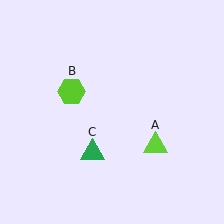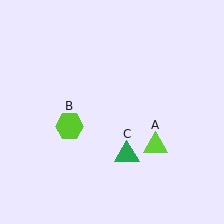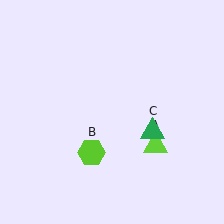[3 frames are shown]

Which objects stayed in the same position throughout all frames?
Lime triangle (object A) remained stationary.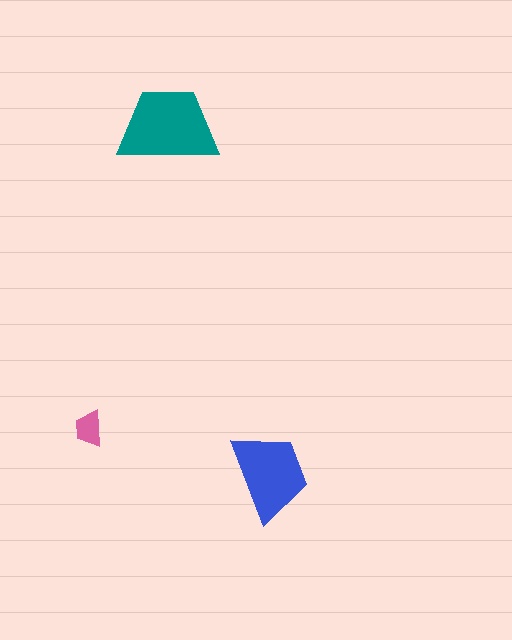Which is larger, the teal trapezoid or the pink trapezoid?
The teal one.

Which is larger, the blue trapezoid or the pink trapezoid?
The blue one.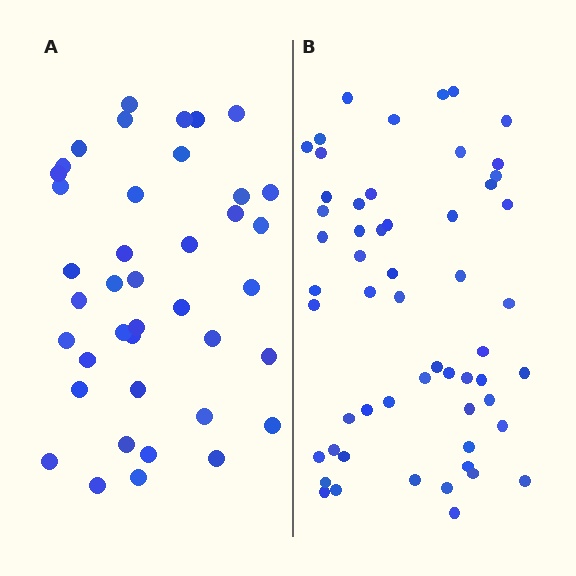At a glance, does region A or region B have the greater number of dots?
Region B (the right region) has more dots.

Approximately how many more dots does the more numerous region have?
Region B has approximately 15 more dots than region A.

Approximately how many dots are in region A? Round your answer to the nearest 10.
About 40 dots.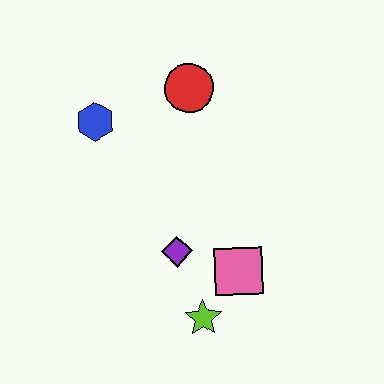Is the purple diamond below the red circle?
Yes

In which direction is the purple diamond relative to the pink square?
The purple diamond is to the left of the pink square.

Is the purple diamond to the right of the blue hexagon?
Yes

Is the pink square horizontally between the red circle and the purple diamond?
No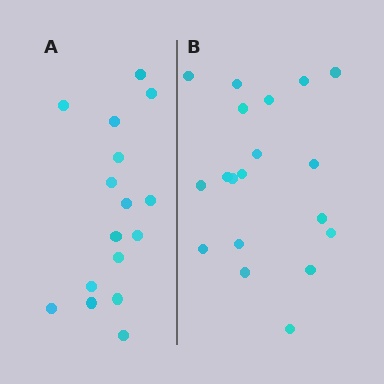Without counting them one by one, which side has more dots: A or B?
Region B (the right region) has more dots.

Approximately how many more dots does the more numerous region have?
Region B has just a few more — roughly 2 or 3 more dots than region A.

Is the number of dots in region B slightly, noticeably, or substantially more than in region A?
Region B has only slightly more — the two regions are fairly close. The ratio is roughly 1.2 to 1.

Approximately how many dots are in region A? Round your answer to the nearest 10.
About 20 dots. (The exact count is 16, which rounds to 20.)